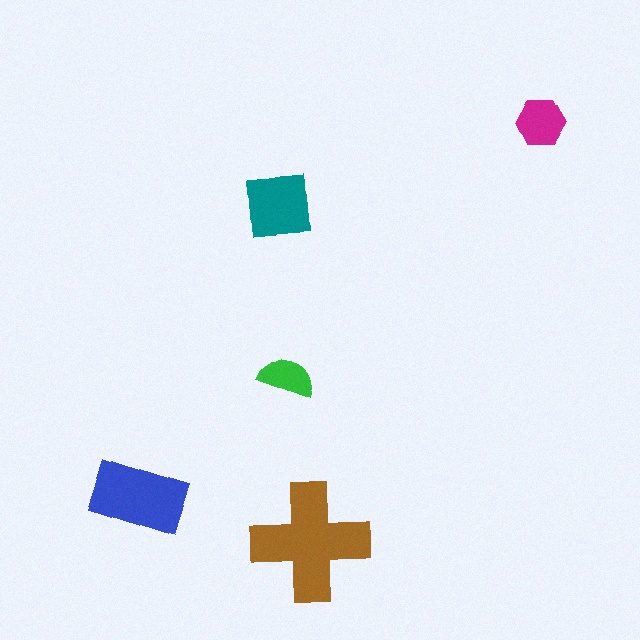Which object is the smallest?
The green semicircle.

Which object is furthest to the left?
The blue rectangle is leftmost.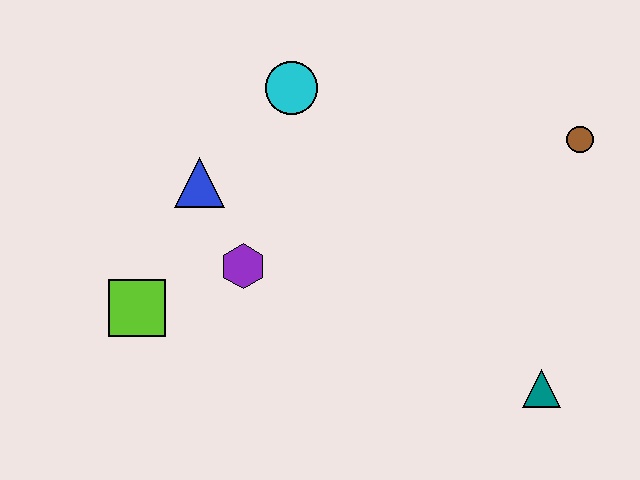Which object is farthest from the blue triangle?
The teal triangle is farthest from the blue triangle.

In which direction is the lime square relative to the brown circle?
The lime square is to the left of the brown circle.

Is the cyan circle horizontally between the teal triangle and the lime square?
Yes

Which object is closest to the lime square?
The purple hexagon is closest to the lime square.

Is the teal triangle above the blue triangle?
No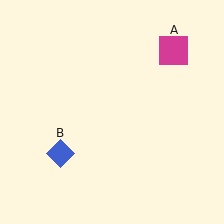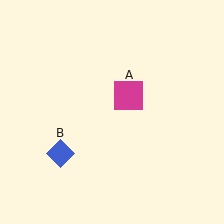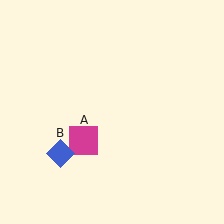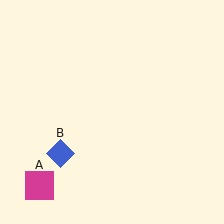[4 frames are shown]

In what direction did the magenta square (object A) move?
The magenta square (object A) moved down and to the left.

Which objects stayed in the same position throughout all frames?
Blue diamond (object B) remained stationary.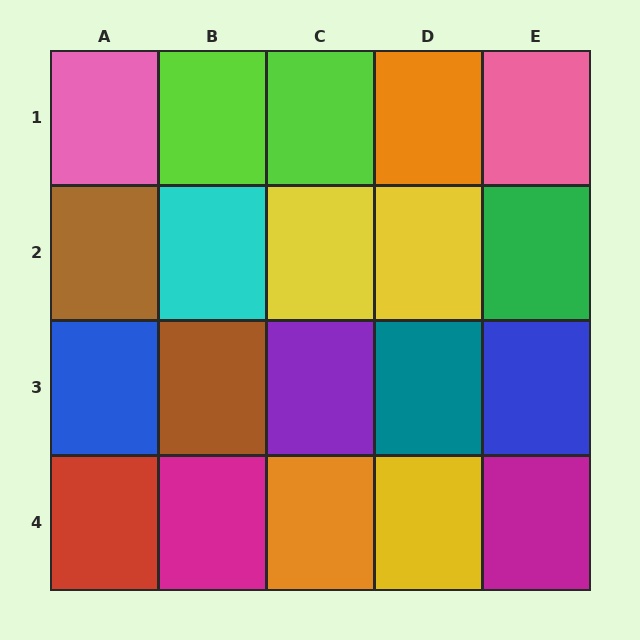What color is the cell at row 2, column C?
Yellow.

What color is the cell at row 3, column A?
Blue.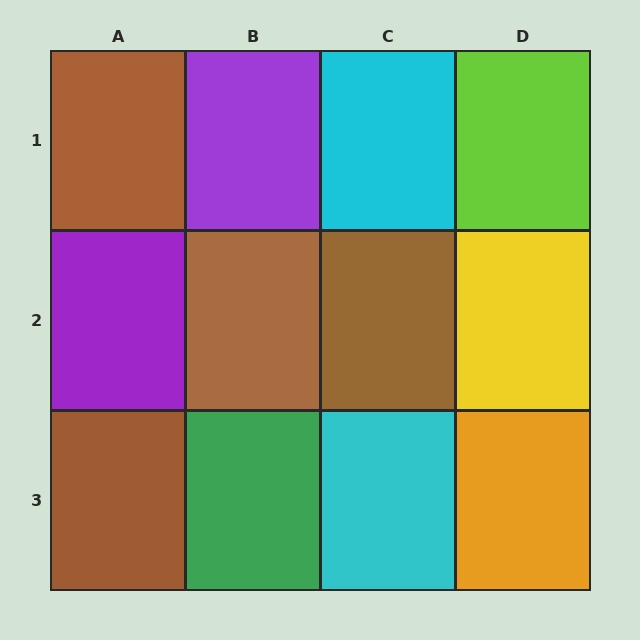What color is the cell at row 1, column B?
Purple.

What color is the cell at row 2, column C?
Brown.